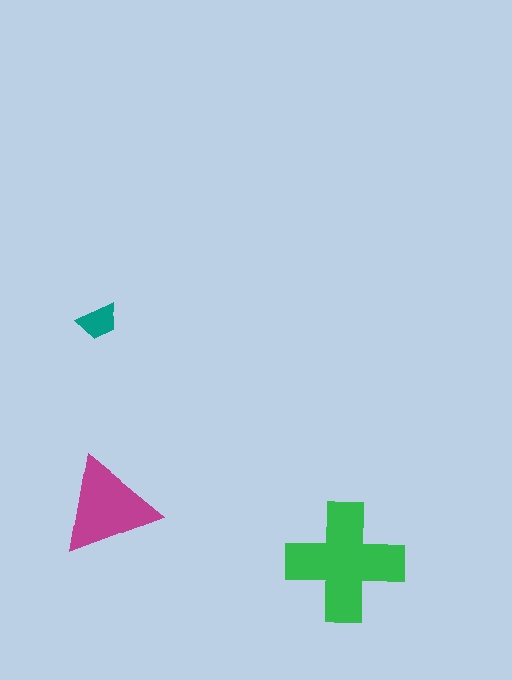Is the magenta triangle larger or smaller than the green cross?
Smaller.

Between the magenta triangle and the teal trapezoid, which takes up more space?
The magenta triangle.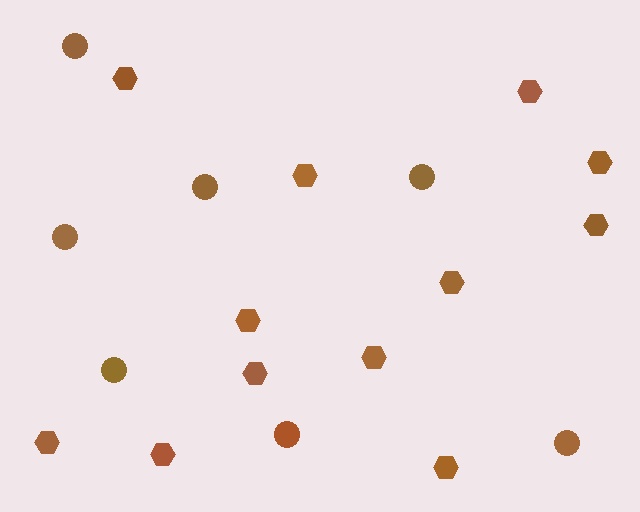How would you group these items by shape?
There are 2 groups: one group of circles (7) and one group of hexagons (12).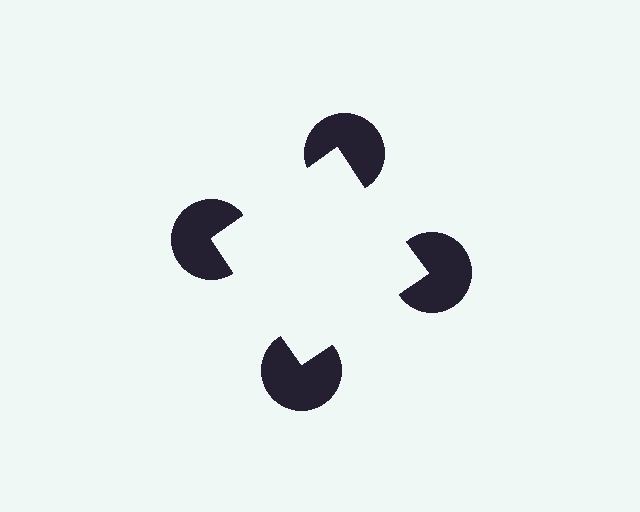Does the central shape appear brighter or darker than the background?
It typically appears slightly brighter than the background, even though no actual brightness change is drawn.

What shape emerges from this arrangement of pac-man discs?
An illusory square — its edges are inferred from the aligned wedge cuts in the pac-man discs, not physically drawn.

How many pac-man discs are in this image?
There are 4 — one at each vertex of the illusory square.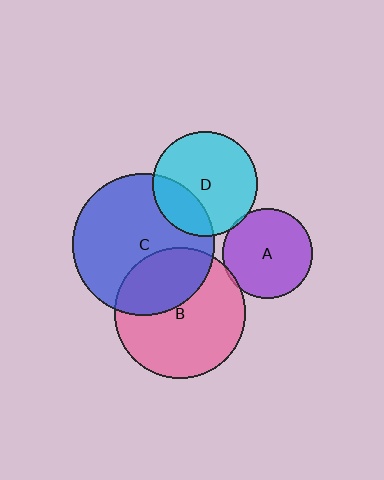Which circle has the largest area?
Circle C (blue).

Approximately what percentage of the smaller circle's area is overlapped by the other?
Approximately 5%.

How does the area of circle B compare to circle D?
Approximately 1.6 times.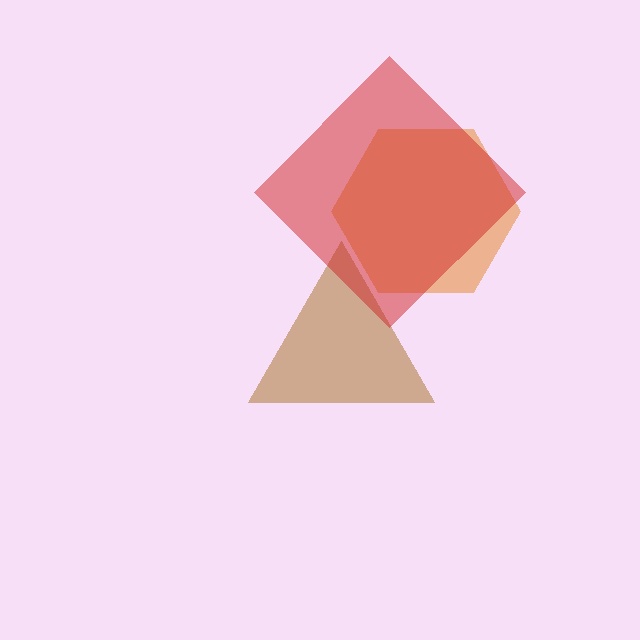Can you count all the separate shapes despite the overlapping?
Yes, there are 3 separate shapes.